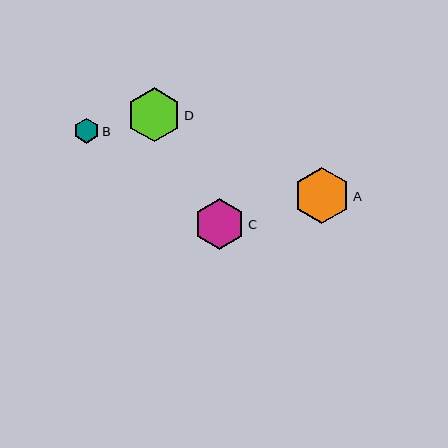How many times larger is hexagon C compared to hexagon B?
Hexagon C is approximately 2.1 times the size of hexagon B.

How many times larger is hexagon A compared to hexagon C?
Hexagon A is approximately 1.1 times the size of hexagon C.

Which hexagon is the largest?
Hexagon A is the largest with a size of approximately 56 pixels.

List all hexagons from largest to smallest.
From largest to smallest: A, D, C, B.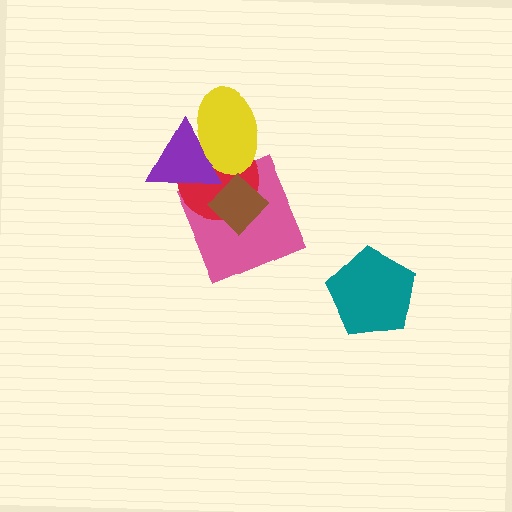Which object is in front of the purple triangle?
The yellow ellipse is in front of the purple triangle.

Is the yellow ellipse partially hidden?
No, no other shape covers it.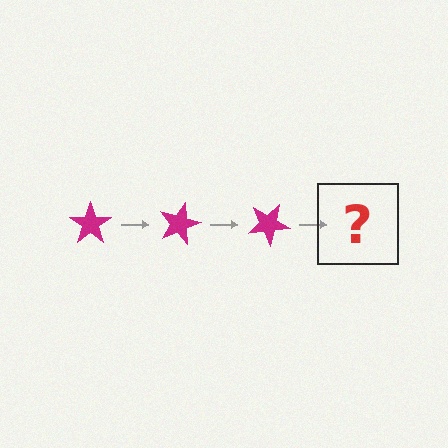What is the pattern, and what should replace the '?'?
The pattern is that the star rotates 15 degrees each step. The '?' should be a magenta star rotated 45 degrees.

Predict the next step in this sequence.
The next step is a magenta star rotated 45 degrees.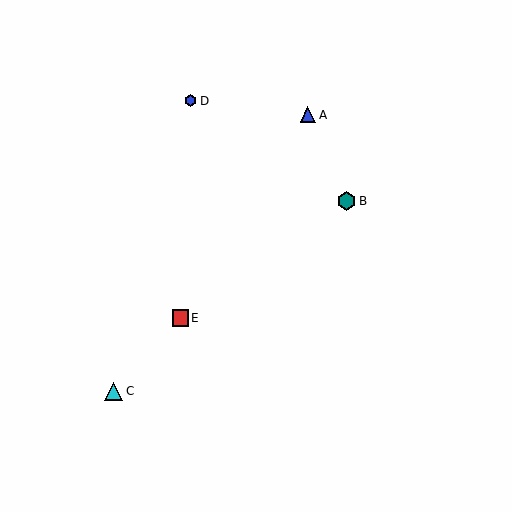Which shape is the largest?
The teal hexagon (labeled B) is the largest.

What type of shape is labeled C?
Shape C is a cyan triangle.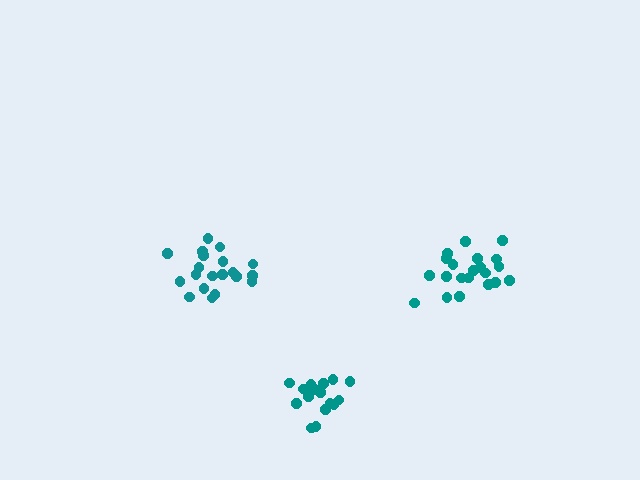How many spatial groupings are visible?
There are 3 spatial groupings.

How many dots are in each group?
Group 1: 20 dots, Group 2: 21 dots, Group 3: 16 dots (57 total).